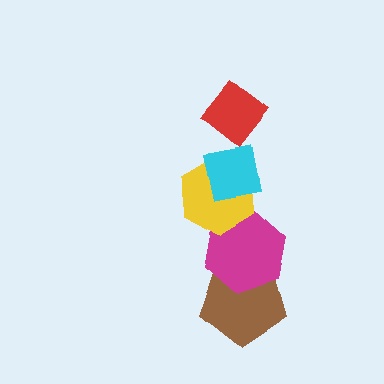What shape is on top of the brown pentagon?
The magenta hexagon is on top of the brown pentagon.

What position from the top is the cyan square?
The cyan square is 2nd from the top.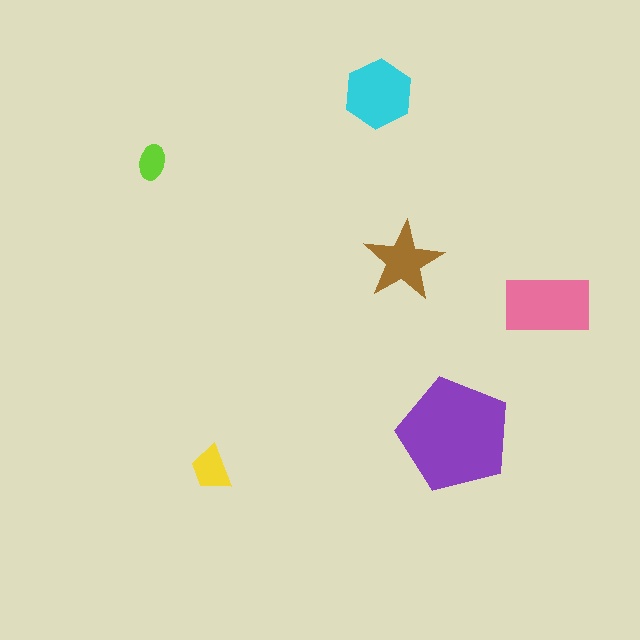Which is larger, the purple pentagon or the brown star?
The purple pentagon.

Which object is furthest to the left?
The lime ellipse is leftmost.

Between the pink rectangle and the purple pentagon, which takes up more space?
The purple pentagon.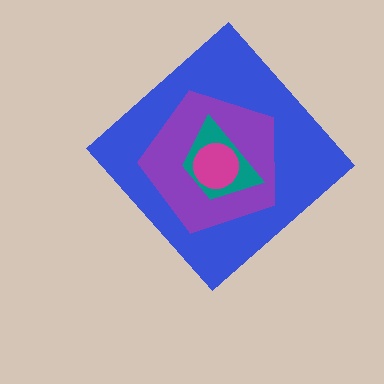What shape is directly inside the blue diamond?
The purple pentagon.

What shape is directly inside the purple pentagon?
The teal trapezoid.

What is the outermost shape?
The blue diamond.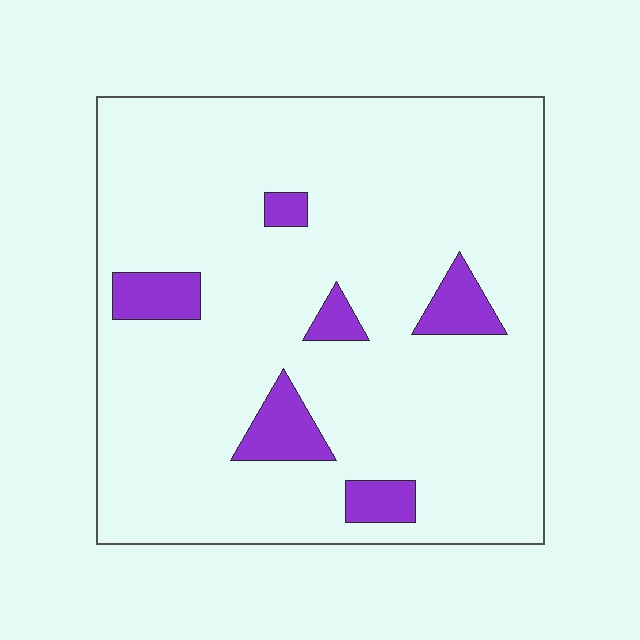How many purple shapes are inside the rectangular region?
6.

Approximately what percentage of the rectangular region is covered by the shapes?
Approximately 10%.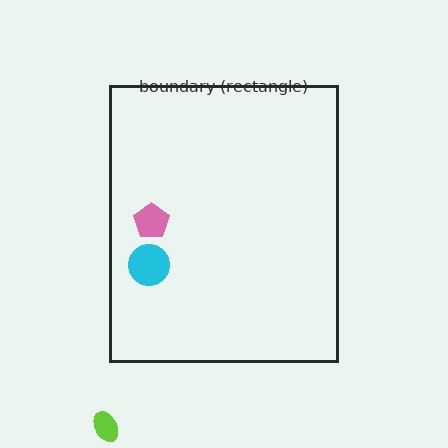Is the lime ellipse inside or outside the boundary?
Outside.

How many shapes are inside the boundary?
2 inside, 1 outside.